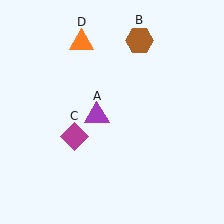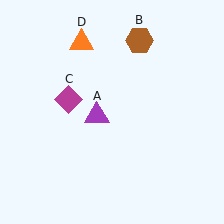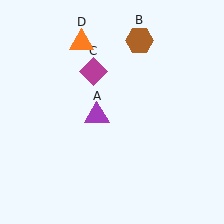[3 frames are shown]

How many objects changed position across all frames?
1 object changed position: magenta diamond (object C).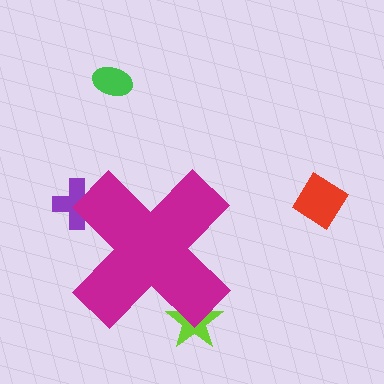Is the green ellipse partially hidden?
No, the green ellipse is fully visible.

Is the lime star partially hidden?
Yes, the lime star is partially hidden behind the magenta cross.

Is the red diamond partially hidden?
No, the red diamond is fully visible.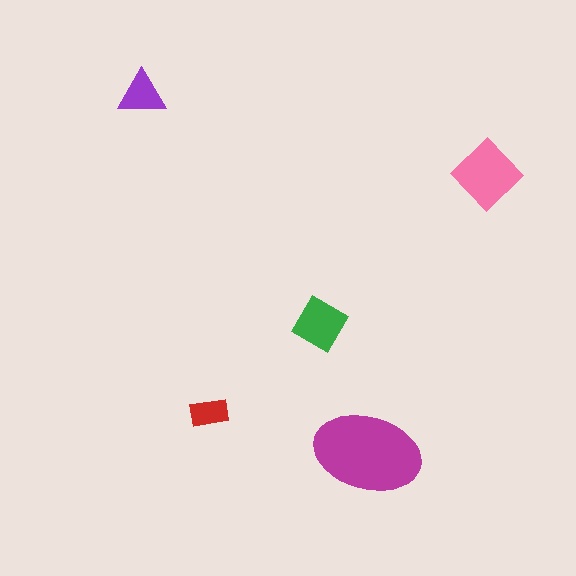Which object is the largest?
The magenta ellipse.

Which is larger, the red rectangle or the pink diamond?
The pink diamond.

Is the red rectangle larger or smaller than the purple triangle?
Smaller.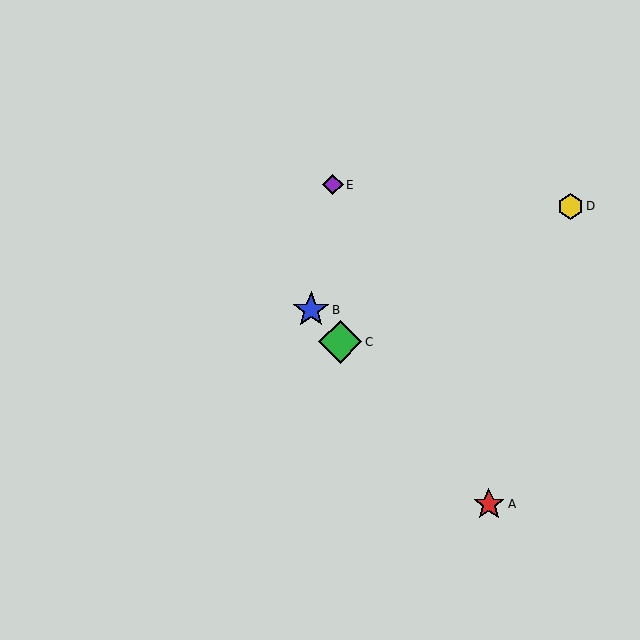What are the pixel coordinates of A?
Object A is at (489, 504).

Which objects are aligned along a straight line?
Objects A, B, C are aligned along a straight line.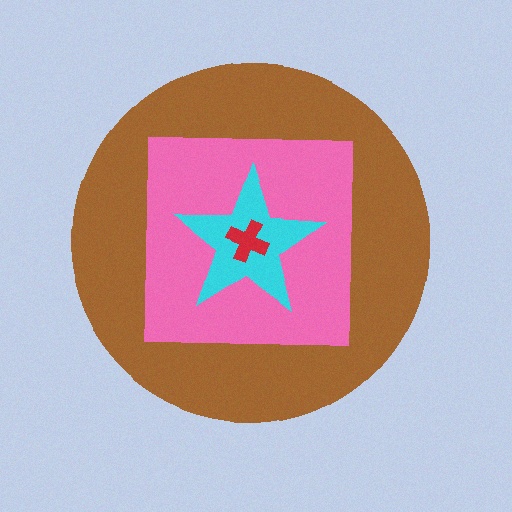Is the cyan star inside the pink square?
Yes.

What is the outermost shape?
The brown circle.